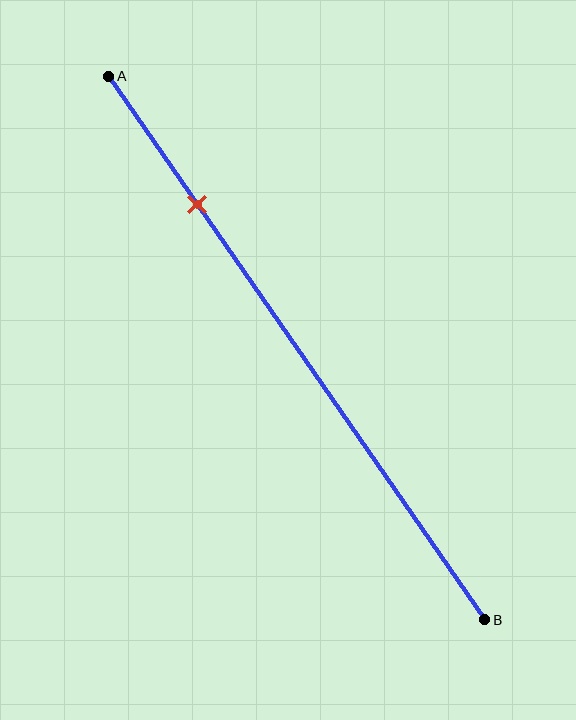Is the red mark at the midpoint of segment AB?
No, the mark is at about 25% from A, not at the 50% midpoint.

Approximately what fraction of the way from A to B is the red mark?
The red mark is approximately 25% of the way from A to B.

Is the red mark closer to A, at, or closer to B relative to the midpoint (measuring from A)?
The red mark is closer to point A than the midpoint of segment AB.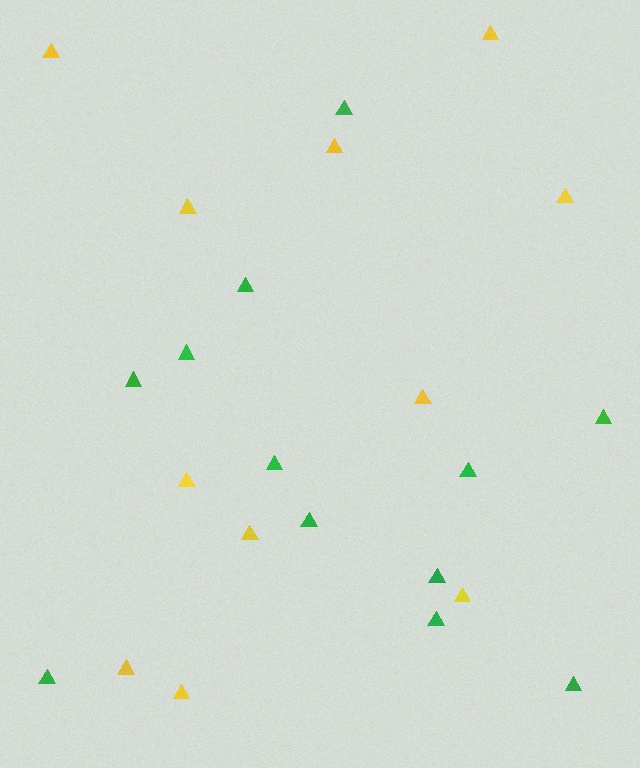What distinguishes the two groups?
There are 2 groups: one group of green triangles (12) and one group of yellow triangles (11).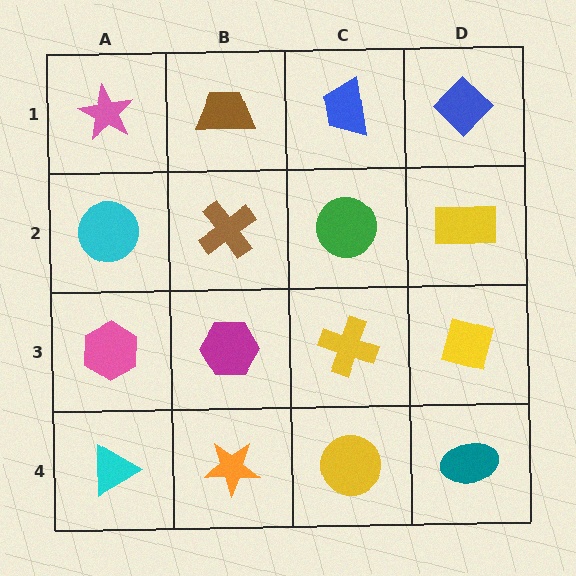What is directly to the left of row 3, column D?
A yellow cross.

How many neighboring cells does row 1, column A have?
2.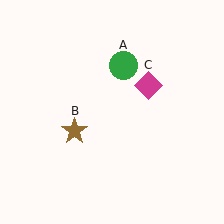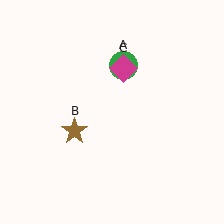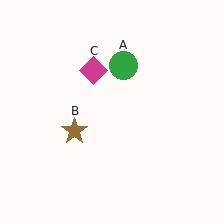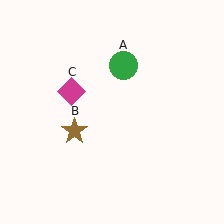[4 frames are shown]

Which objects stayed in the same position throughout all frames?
Green circle (object A) and brown star (object B) remained stationary.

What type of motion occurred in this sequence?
The magenta diamond (object C) rotated counterclockwise around the center of the scene.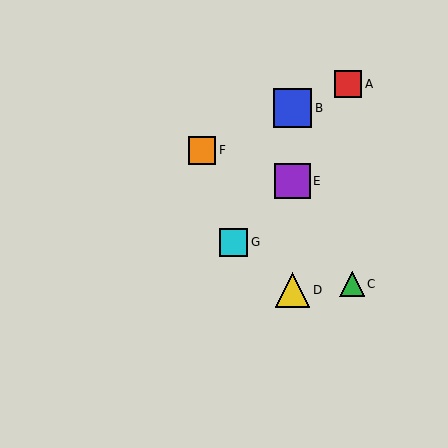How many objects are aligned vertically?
3 objects (B, D, E) are aligned vertically.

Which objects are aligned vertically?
Objects B, D, E are aligned vertically.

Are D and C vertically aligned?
No, D is at x≈292 and C is at x≈352.